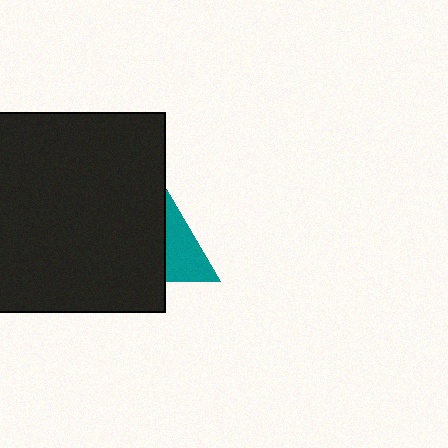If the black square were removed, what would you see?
You would see the complete teal triangle.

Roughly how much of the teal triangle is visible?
A small part of it is visible (roughly 33%).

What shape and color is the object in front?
The object in front is a black square.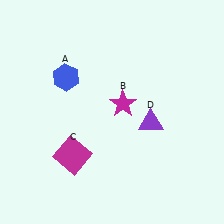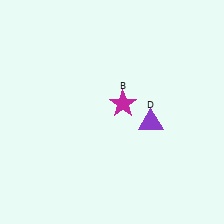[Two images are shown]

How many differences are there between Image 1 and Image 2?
There are 2 differences between the two images.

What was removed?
The blue hexagon (A), the magenta square (C) were removed in Image 2.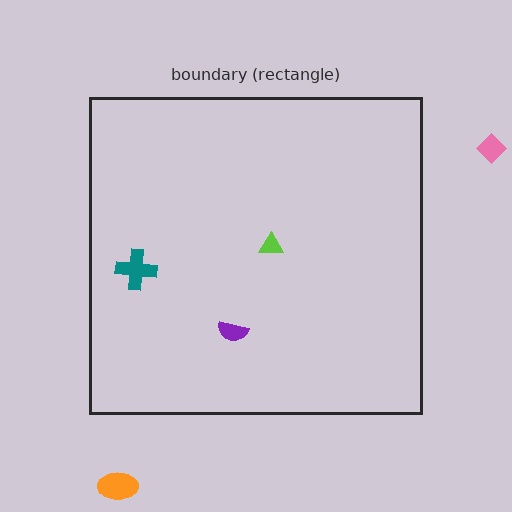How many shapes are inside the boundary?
3 inside, 2 outside.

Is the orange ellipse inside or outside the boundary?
Outside.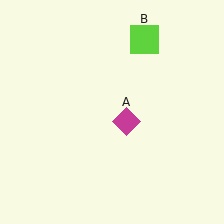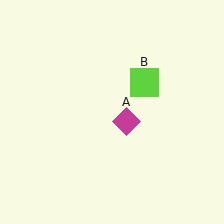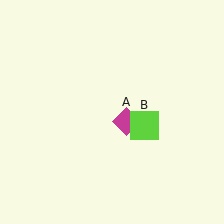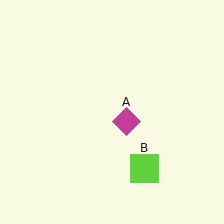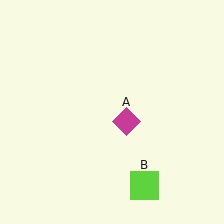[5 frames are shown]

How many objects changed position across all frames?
1 object changed position: lime square (object B).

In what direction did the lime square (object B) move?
The lime square (object B) moved down.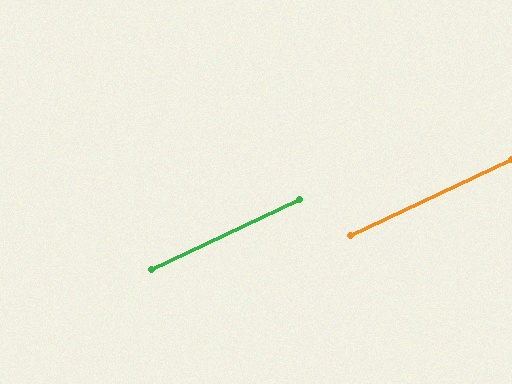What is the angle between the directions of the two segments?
Approximately 0 degrees.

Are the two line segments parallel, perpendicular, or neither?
Parallel — their directions differ by only 0.4°.